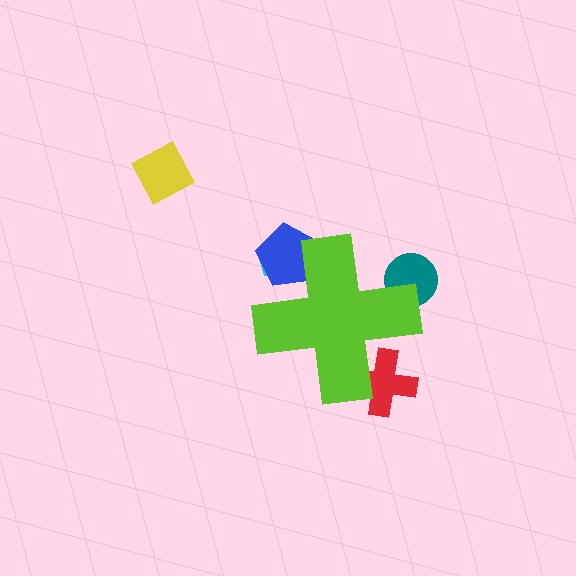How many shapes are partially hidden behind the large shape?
4 shapes are partially hidden.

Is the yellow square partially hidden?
No, the yellow square is fully visible.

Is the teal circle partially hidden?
Yes, the teal circle is partially hidden behind the lime cross.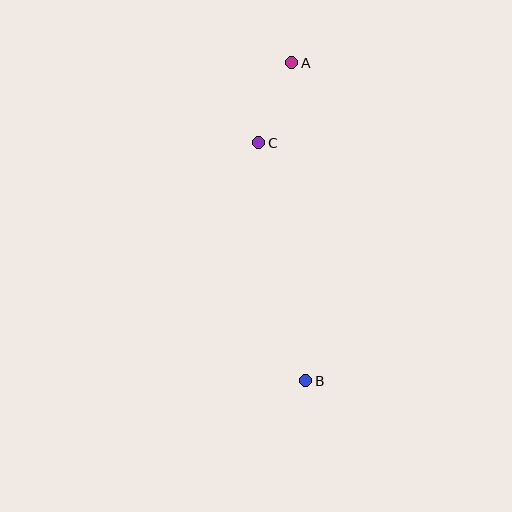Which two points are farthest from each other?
Points A and B are farthest from each other.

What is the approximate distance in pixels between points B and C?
The distance between B and C is approximately 242 pixels.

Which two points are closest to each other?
Points A and C are closest to each other.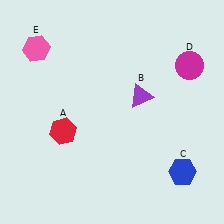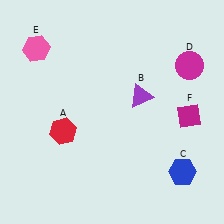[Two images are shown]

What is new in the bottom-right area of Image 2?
A magenta diamond (F) was added in the bottom-right area of Image 2.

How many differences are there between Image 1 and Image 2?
There is 1 difference between the two images.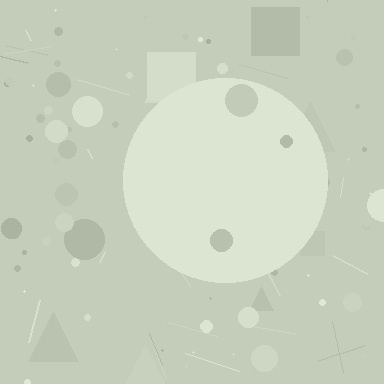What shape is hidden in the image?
A circle is hidden in the image.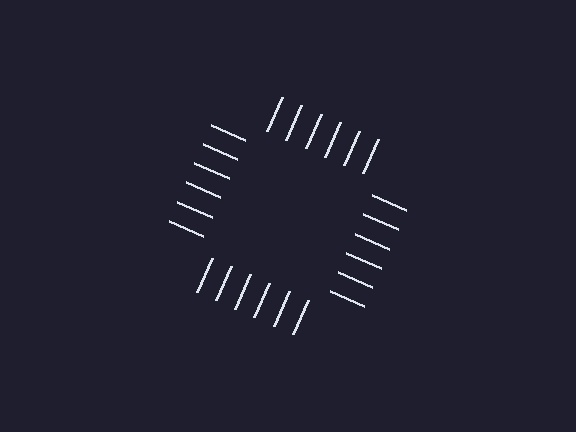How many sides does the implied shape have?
4 sides — the line-ends trace a square.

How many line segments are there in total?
24 — 6 along each of the 4 edges.